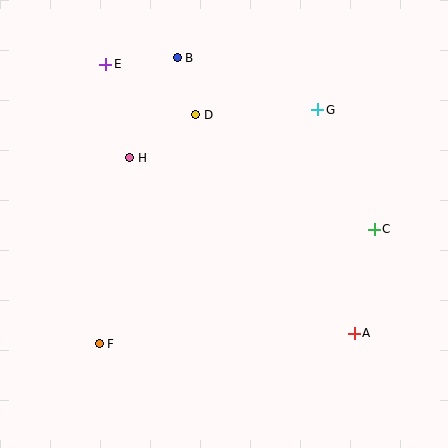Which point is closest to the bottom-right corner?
Point A is closest to the bottom-right corner.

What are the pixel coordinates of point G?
Point G is at (318, 110).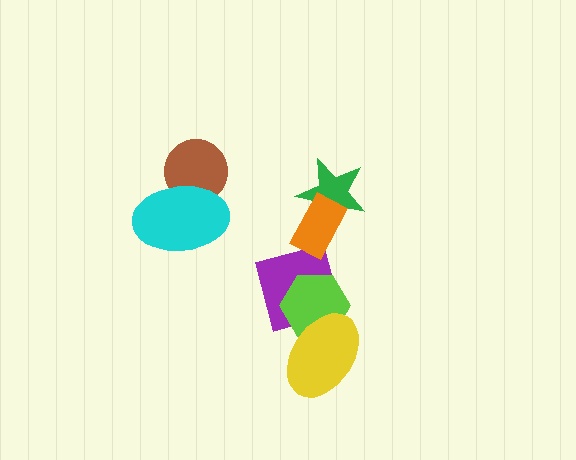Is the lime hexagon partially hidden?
Yes, it is partially covered by another shape.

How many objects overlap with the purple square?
2 objects overlap with the purple square.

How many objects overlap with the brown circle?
1 object overlaps with the brown circle.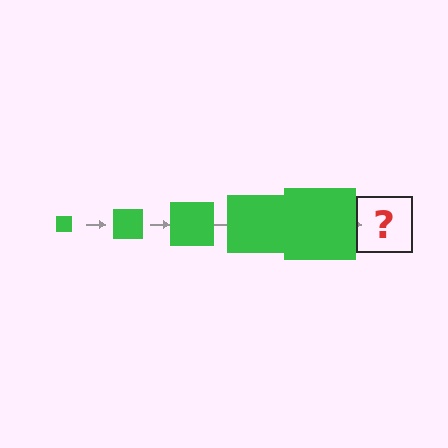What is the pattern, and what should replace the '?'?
The pattern is that the square gets progressively larger each step. The '?' should be a green square, larger than the previous one.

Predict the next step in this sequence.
The next step is a green square, larger than the previous one.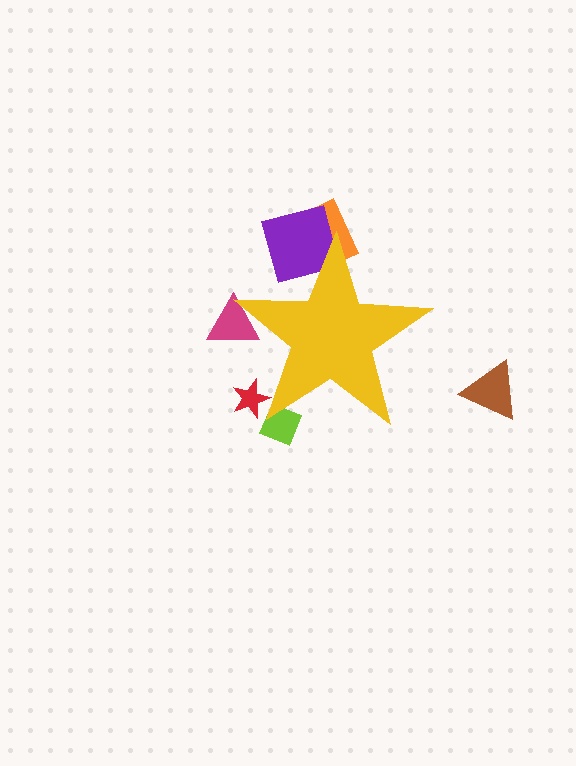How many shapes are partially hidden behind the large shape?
5 shapes are partially hidden.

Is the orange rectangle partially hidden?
Yes, the orange rectangle is partially hidden behind the yellow star.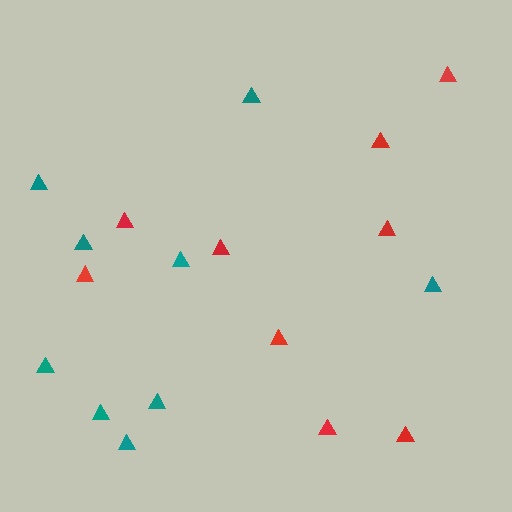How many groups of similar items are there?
There are 2 groups: one group of teal triangles (9) and one group of red triangles (9).